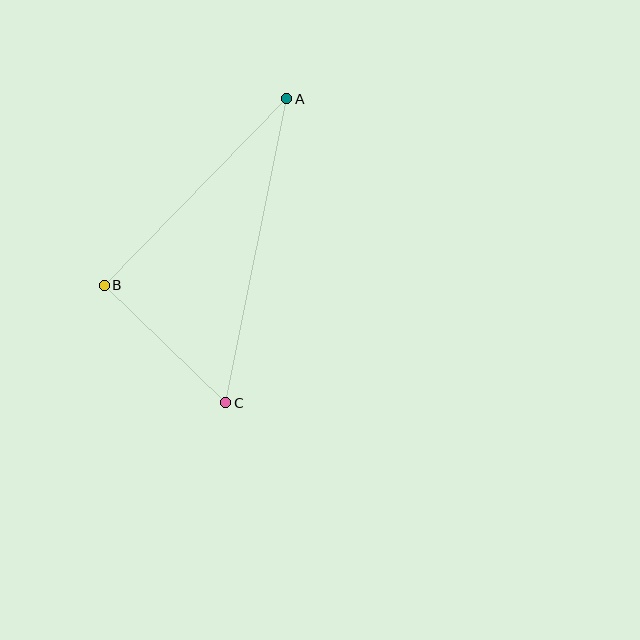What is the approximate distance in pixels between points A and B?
The distance between A and B is approximately 261 pixels.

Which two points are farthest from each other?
Points A and C are farthest from each other.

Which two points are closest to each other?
Points B and C are closest to each other.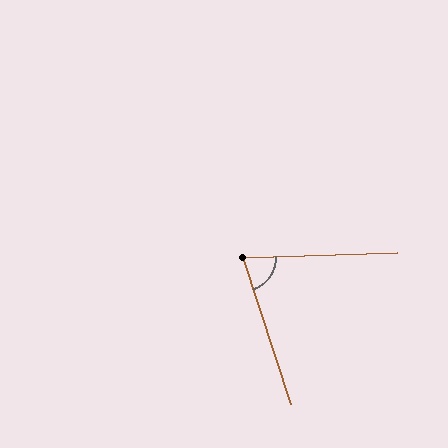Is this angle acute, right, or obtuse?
It is acute.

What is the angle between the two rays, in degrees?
Approximately 74 degrees.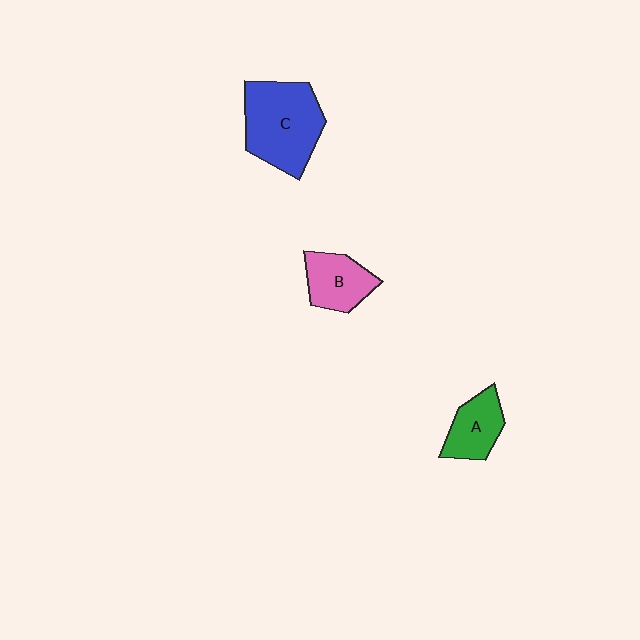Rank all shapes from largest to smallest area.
From largest to smallest: C (blue), B (pink), A (green).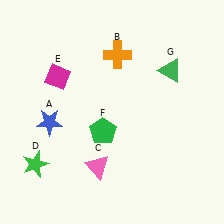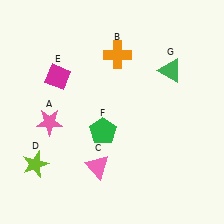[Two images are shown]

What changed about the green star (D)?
In Image 1, D is green. In Image 2, it changed to lime.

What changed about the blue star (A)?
In Image 1, A is blue. In Image 2, it changed to pink.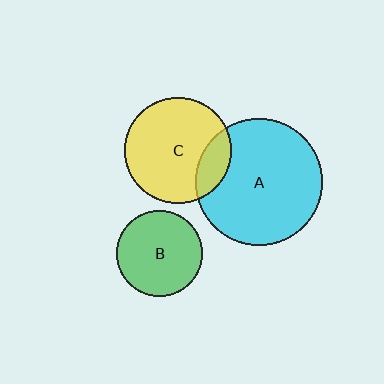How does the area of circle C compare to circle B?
Approximately 1.5 times.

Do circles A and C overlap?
Yes.